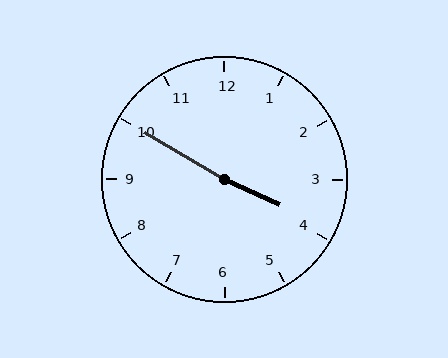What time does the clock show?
3:50.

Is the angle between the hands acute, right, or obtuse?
It is obtuse.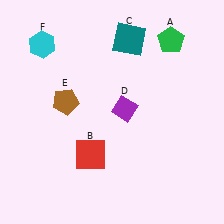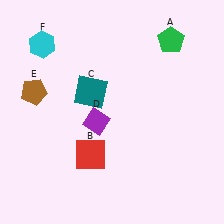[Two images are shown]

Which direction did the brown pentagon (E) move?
The brown pentagon (E) moved left.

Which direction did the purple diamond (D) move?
The purple diamond (D) moved left.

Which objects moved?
The objects that moved are: the teal square (C), the purple diamond (D), the brown pentagon (E).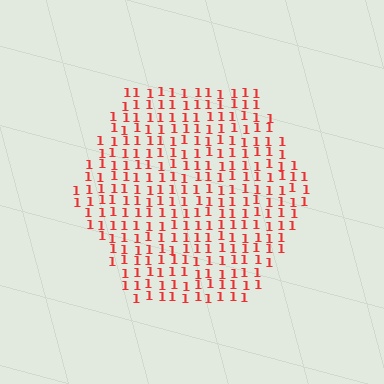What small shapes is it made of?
It is made of small digit 1's.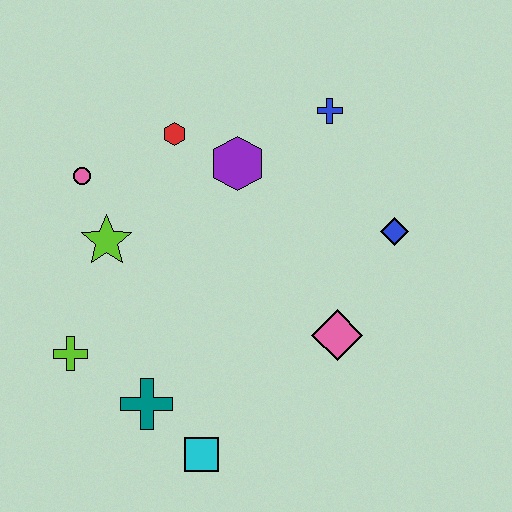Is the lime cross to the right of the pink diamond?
No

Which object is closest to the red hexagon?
The purple hexagon is closest to the red hexagon.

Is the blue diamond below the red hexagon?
Yes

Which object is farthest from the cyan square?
The blue cross is farthest from the cyan square.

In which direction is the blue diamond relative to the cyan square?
The blue diamond is above the cyan square.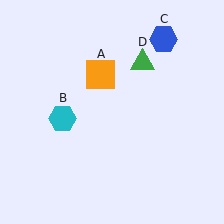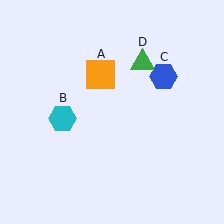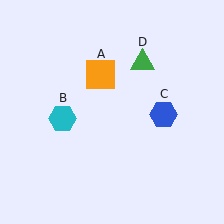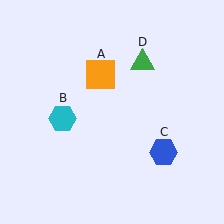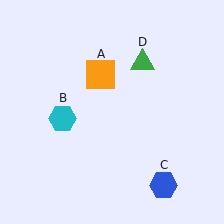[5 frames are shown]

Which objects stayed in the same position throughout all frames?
Orange square (object A) and cyan hexagon (object B) and green triangle (object D) remained stationary.